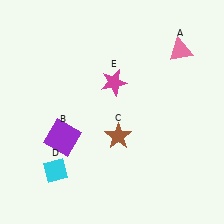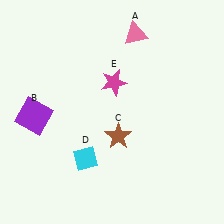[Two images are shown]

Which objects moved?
The objects that moved are: the pink triangle (A), the purple square (B), the cyan diamond (D).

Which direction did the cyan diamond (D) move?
The cyan diamond (D) moved right.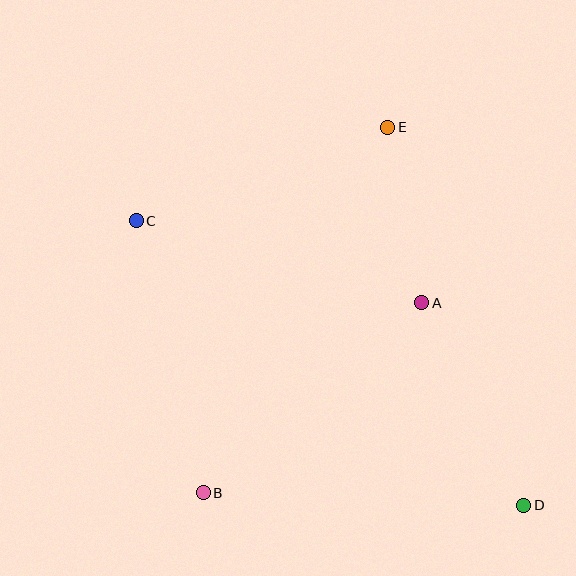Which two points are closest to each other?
Points A and E are closest to each other.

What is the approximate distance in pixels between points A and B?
The distance between A and B is approximately 290 pixels.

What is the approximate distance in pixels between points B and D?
The distance between B and D is approximately 321 pixels.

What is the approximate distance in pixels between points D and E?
The distance between D and E is approximately 402 pixels.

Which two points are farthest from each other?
Points C and D are farthest from each other.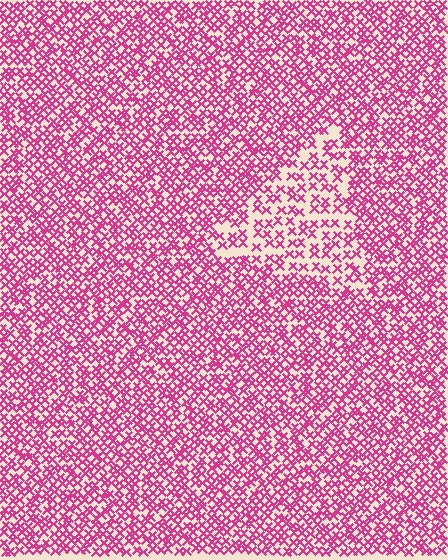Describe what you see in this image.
The image contains small magenta elements arranged at two different densities. A triangle-shaped region is visible where the elements are less densely packed than the surrounding area.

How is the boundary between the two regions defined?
The boundary is defined by a change in element density (approximately 1.9x ratio). All elements are the same color, size, and shape.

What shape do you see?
I see a triangle.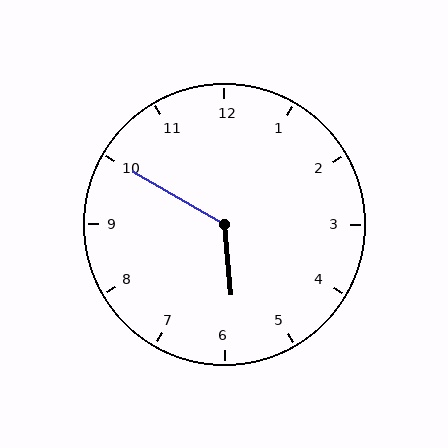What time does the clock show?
5:50.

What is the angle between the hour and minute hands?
Approximately 125 degrees.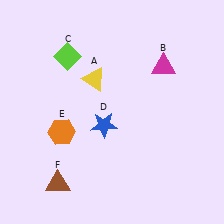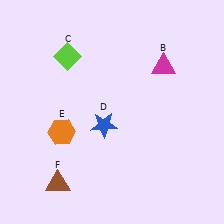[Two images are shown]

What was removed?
The yellow triangle (A) was removed in Image 2.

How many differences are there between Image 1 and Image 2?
There is 1 difference between the two images.